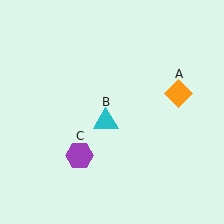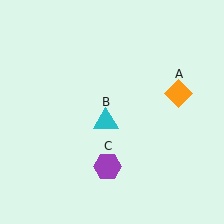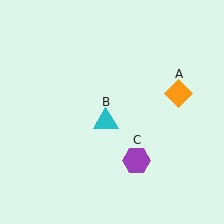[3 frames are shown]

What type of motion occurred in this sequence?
The purple hexagon (object C) rotated counterclockwise around the center of the scene.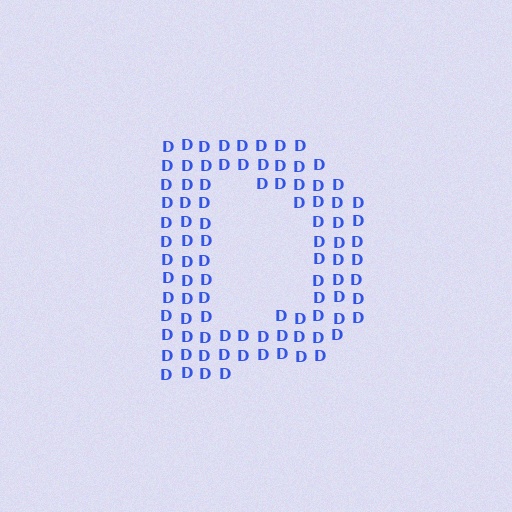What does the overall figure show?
The overall figure shows the letter D.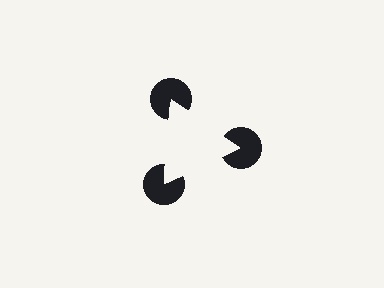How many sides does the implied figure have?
3 sides.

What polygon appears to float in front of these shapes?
An illusory triangle — its edges are inferred from the aligned wedge cuts in the pac-man discs, not physically drawn.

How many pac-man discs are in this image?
There are 3 — one at each vertex of the illusory triangle.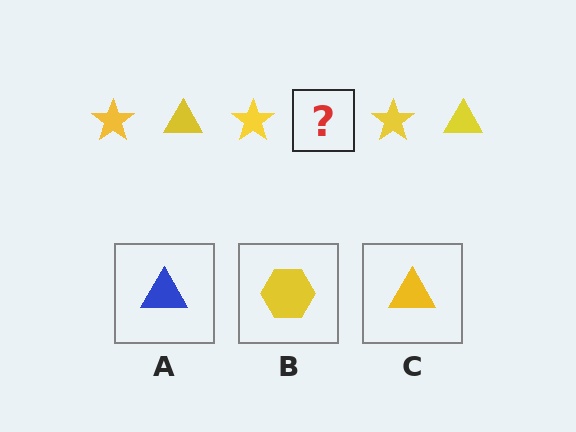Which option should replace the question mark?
Option C.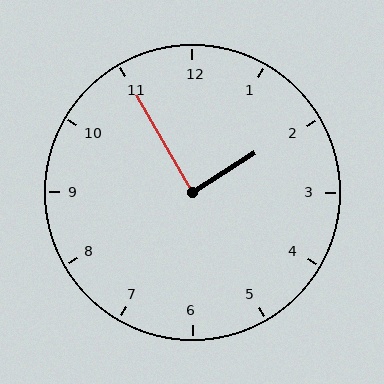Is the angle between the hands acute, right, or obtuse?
It is right.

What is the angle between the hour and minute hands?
Approximately 88 degrees.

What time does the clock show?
1:55.